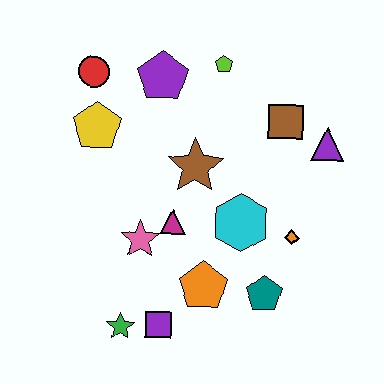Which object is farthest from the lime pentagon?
The green star is farthest from the lime pentagon.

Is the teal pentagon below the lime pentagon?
Yes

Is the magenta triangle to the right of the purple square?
Yes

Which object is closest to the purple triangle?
The brown square is closest to the purple triangle.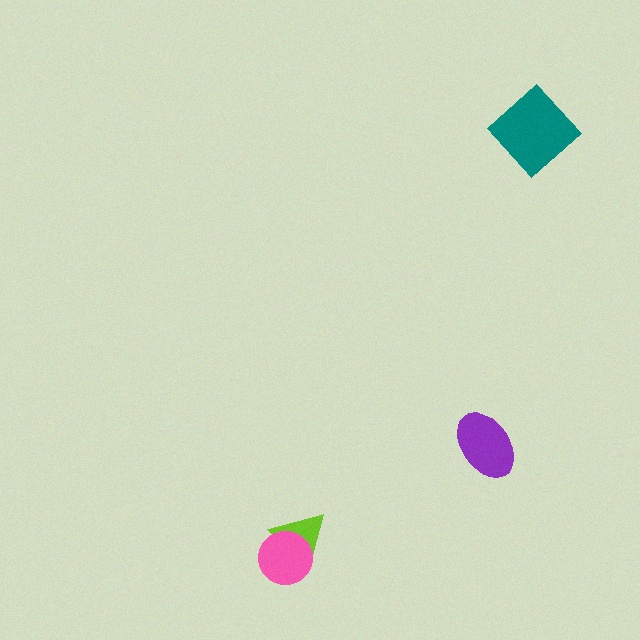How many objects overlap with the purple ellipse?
0 objects overlap with the purple ellipse.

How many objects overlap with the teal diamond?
0 objects overlap with the teal diamond.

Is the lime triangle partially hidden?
Yes, it is partially covered by another shape.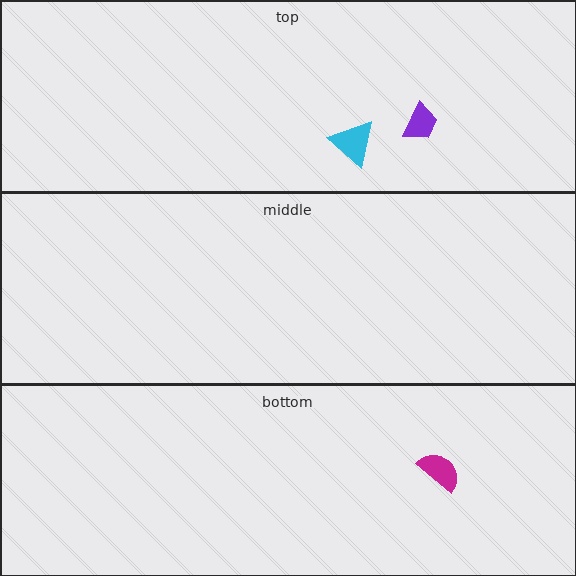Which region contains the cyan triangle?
The top region.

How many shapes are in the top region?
2.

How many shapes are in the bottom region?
1.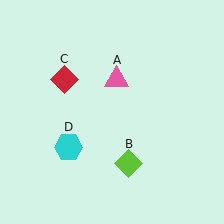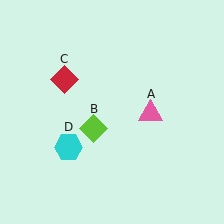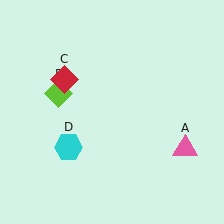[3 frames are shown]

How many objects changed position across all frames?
2 objects changed position: pink triangle (object A), lime diamond (object B).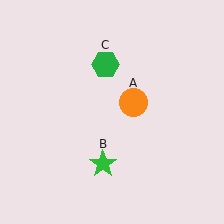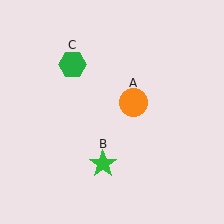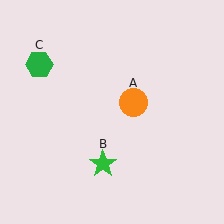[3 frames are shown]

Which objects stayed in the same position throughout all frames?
Orange circle (object A) and green star (object B) remained stationary.